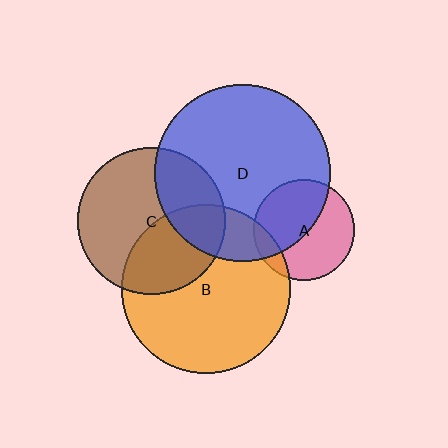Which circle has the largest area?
Circle D (blue).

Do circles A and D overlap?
Yes.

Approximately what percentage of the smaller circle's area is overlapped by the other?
Approximately 50%.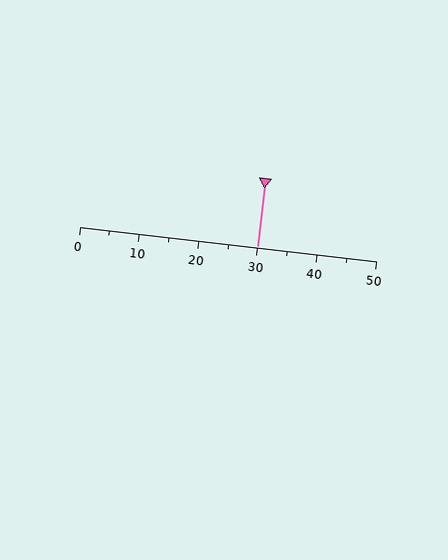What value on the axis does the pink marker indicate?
The marker indicates approximately 30.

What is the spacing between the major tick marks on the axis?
The major ticks are spaced 10 apart.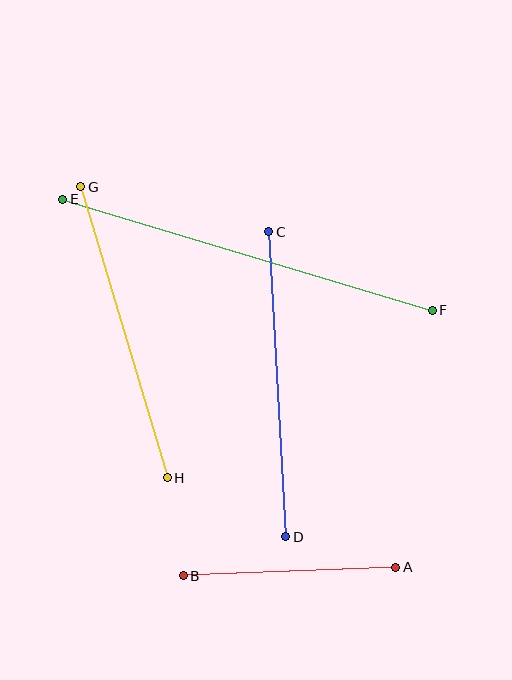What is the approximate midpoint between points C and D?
The midpoint is at approximately (277, 384) pixels.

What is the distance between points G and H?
The distance is approximately 303 pixels.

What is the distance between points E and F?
The distance is approximately 386 pixels.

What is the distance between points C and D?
The distance is approximately 306 pixels.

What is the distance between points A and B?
The distance is approximately 212 pixels.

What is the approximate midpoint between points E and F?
The midpoint is at approximately (248, 255) pixels.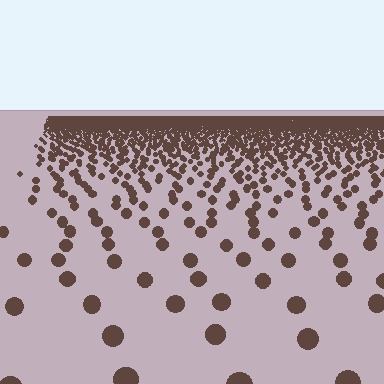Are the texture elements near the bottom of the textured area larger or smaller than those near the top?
Larger. Near the bottom, elements are closer to the viewer and appear at a bigger on-screen size.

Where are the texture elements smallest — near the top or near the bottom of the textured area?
Near the top.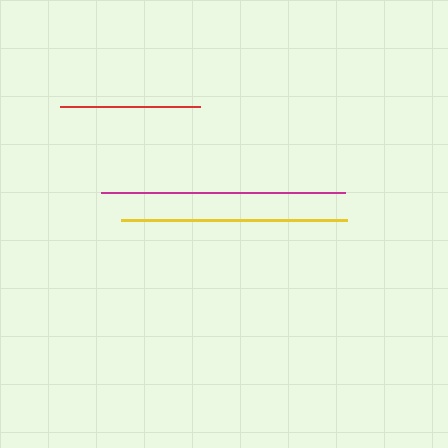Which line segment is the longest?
The magenta line is the longest at approximately 244 pixels.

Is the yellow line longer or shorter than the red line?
The yellow line is longer than the red line.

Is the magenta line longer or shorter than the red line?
The magenta line is longer than the red line.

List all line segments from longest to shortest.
From longest to shortest: magenta, yellow, red.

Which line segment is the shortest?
The red line is the shortest at approximately 140 pixels.